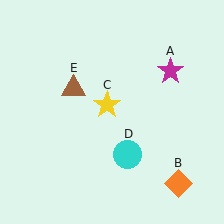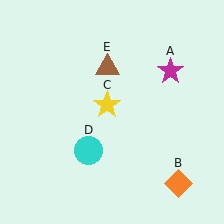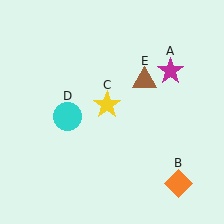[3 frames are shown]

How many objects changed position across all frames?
2 objects changed position: cyan circle (object D), brown triangle (object E).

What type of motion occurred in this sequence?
The cyan circle (object D), brown triangle (object E) rotated clockwise around the center of the scene.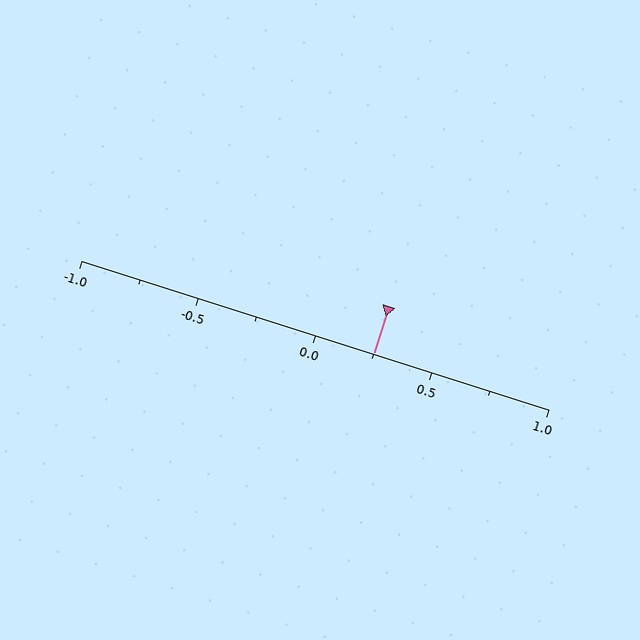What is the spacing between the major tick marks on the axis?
The major ticks are spaced 0.5 apart.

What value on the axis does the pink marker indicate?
The marker indicates approximately 0.25.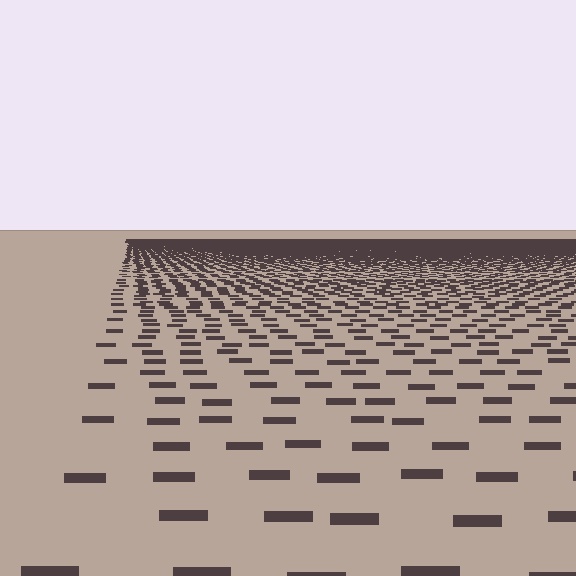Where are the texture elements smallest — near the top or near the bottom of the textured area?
Near the top.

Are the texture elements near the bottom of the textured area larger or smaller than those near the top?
Larger. Near the bottom, elements are closer to the viewer and appear at a bigger on-screen size.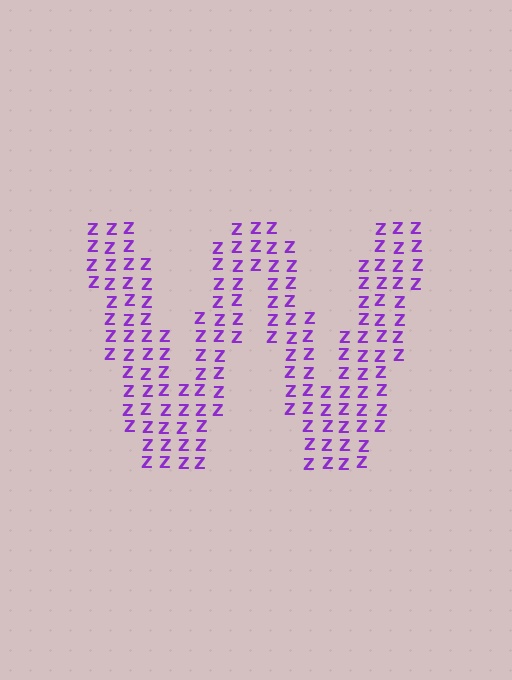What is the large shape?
The large shape is the letter W.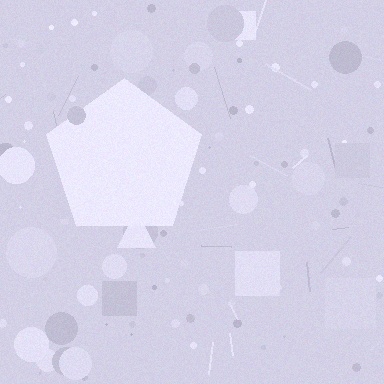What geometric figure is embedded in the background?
A pentagon is embedded in the background.